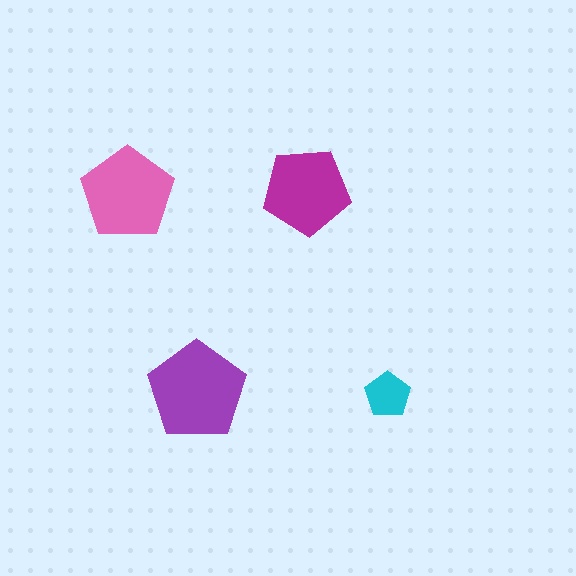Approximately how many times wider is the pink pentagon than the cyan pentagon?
About 2 times wider.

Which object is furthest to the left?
The pink pentagon is leftmost.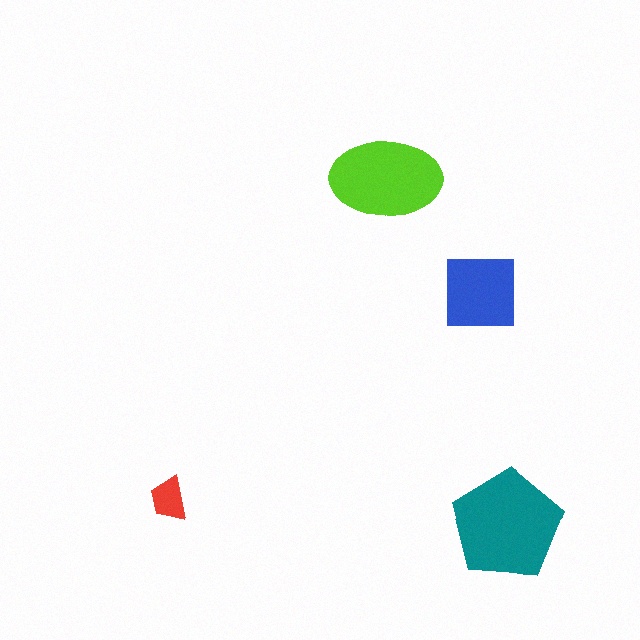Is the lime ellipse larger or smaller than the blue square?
Larger.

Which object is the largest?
The teal pentagon.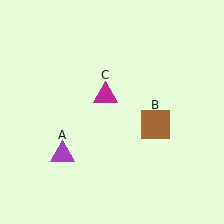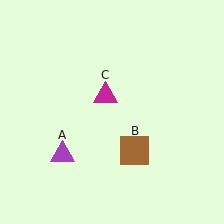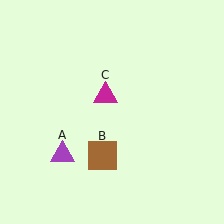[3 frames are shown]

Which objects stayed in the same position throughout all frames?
Purple triangle (object A) and magenta triangle (object C) remained stationary.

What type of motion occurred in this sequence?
The brown square (object B) rotated clockwise around the center of the scene.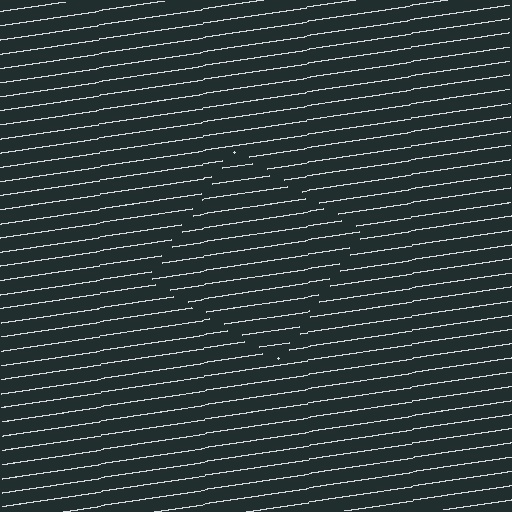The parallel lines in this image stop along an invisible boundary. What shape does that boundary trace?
An illusory square. The interior of the shape contains the same grating, shifted by half a period — the contour is defined by the phase discontinuity where line-ends from the inner and outer gratings abut.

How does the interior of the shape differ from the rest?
The interior of the shape contains the same grating, shifted by half a period — the contour is defined by the phase discontinuity where line-ends from the inner and outer gratings abut.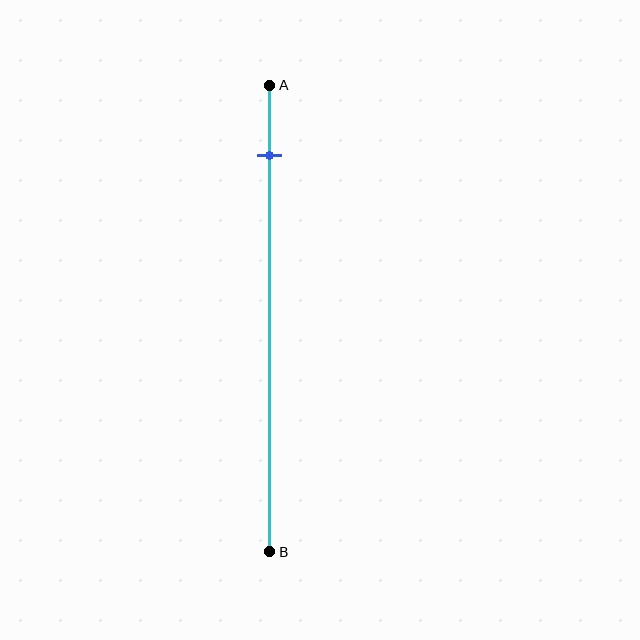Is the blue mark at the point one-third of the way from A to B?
No, the mark is at about 15% from A, not at the 33% one-third point.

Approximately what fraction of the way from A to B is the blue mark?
The blue mark is approximately 15% of the way from A to B.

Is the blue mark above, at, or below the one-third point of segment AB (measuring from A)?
The blue mark is above the one-third point of segment AB.